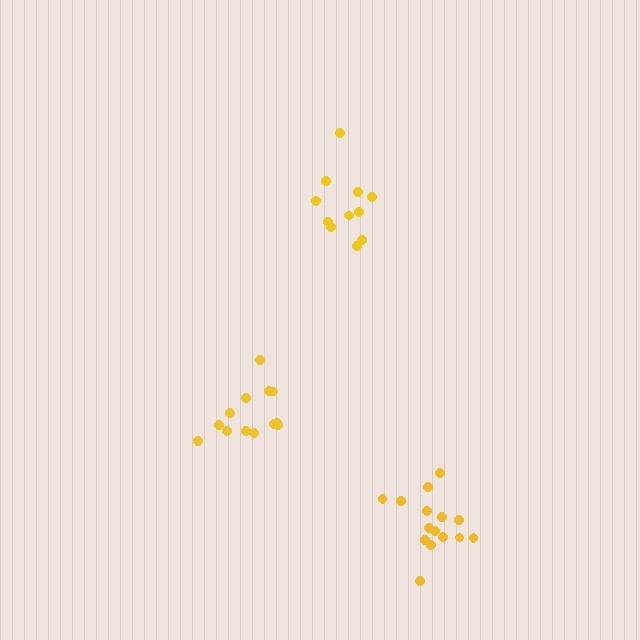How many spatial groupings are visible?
There are 3 spatial groupings.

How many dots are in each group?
Group 1: 11 dots, Group 2: 13 dots, Group 3: 15 dots (39 total).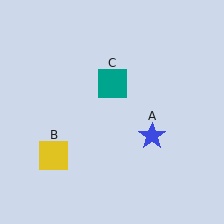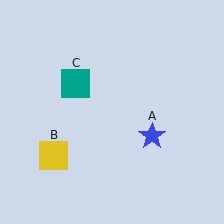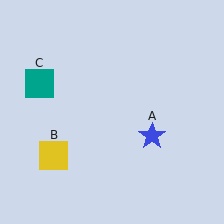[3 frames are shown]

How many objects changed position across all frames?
1 object changed position: teal square (object C).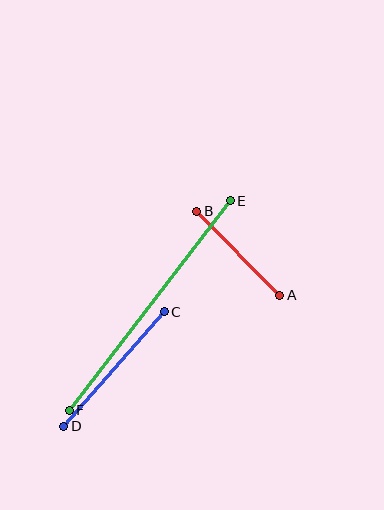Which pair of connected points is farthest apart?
Points E and F are farthest apart.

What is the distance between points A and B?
The distance is approximately 118 pixels.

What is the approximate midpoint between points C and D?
The midpoint is at approximately (114, 369) pixels.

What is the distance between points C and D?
The distance is approximately 153 pixels.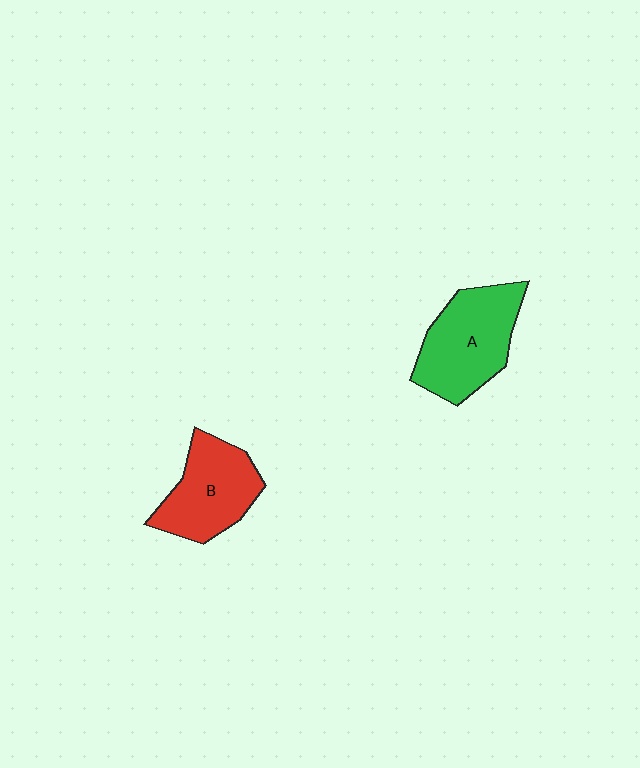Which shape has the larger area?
Shape A (green).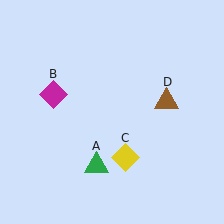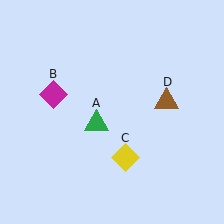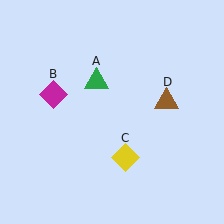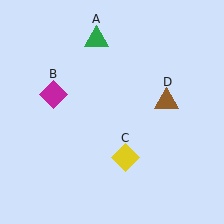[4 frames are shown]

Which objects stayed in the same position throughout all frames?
Magenta diamond (object B) and yellow diamond (object C) and brown triangle (object D) remained stationary.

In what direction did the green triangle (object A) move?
The green triangle (object A) moved up.